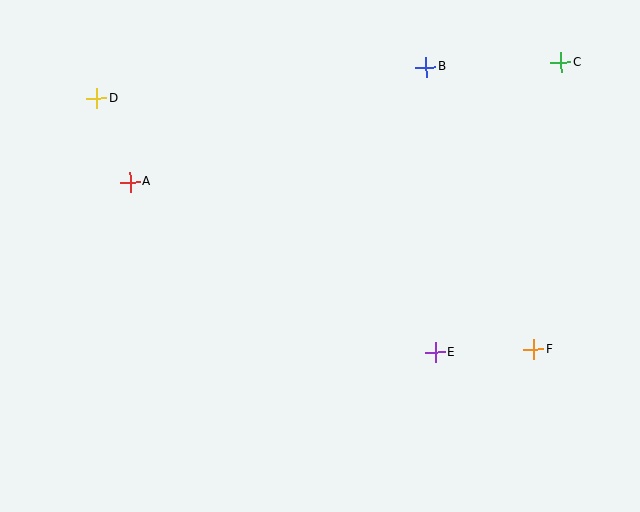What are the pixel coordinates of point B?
Point B is at (426, 67).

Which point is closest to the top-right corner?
Point C is closest to the top-right corner.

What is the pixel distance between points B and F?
The distance between B and F is 302 pixels.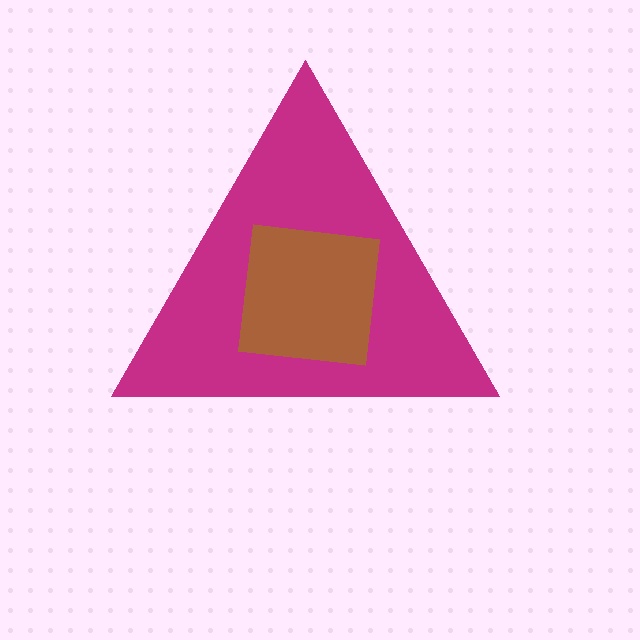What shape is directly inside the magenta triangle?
The brown square.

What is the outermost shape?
The magenta triangle.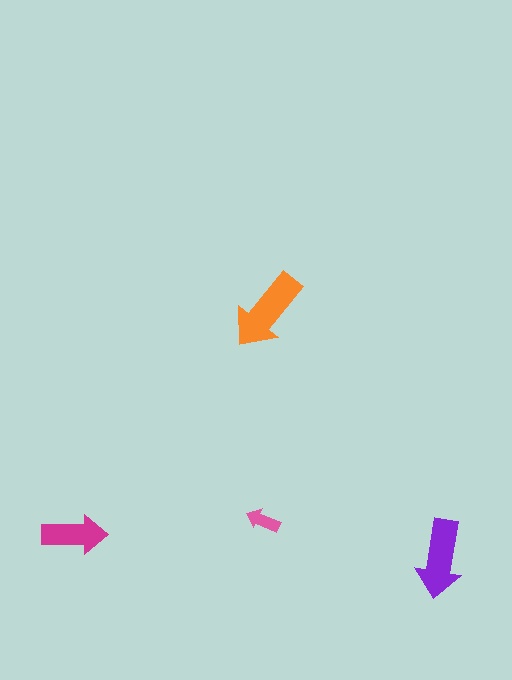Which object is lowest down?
The purple arrow is bottommost.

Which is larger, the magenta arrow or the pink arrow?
The magenta one.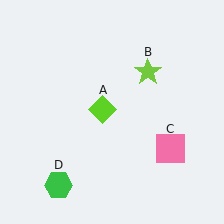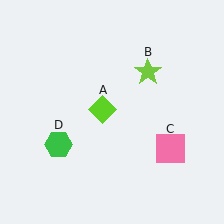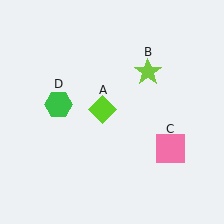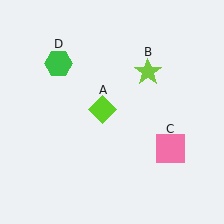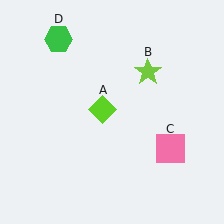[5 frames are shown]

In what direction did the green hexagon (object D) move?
The green hexagon (object D) moved up.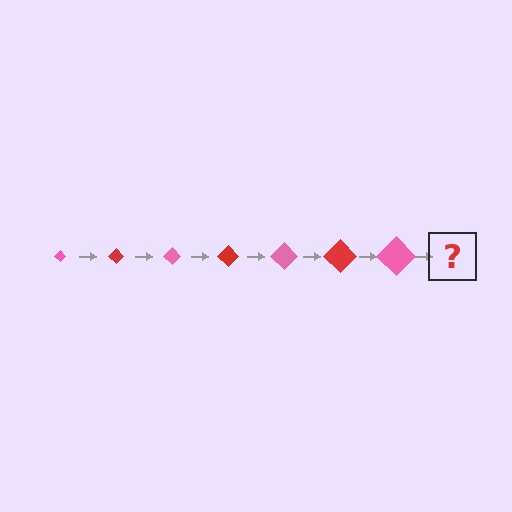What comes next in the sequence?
The next element should be a red diamond, larger than the previous one.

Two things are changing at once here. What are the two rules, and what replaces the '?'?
The two rules are that the diamond grows larger each step and the color cycles through pink and red. The '?' should be a red diamond, larger than the previous one.